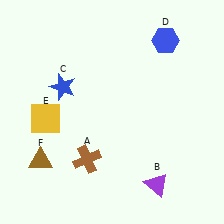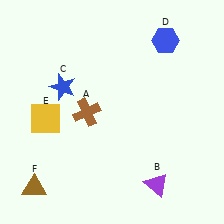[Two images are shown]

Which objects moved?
The objects that moved are: the brown cross (A), the brown triangle (F).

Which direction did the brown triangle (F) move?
The brown triangle (F) moved down.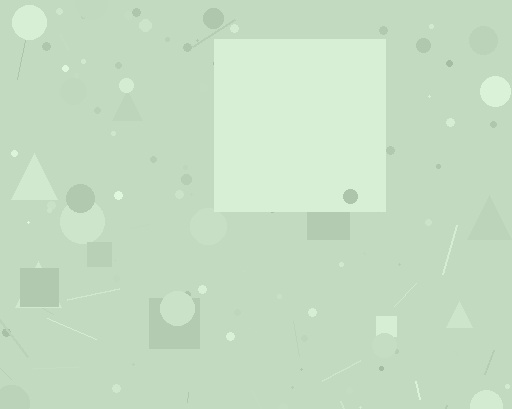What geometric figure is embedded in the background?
A square is embedded in the background.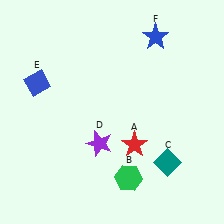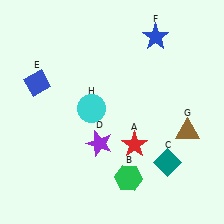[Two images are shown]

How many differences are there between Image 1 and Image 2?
There are 2 differences between the two images.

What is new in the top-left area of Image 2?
A cyan circle (H) was added in the top-left area of Image 2.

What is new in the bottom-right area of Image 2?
A brown triangle (G) was added in the bottom-right area of Image 2.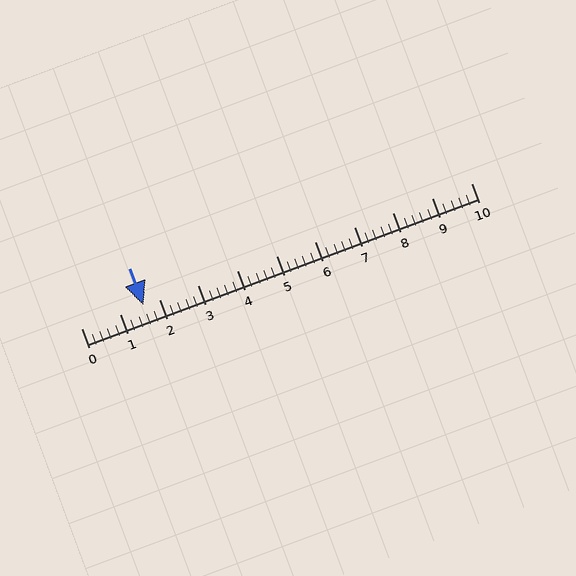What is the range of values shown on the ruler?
The ruler shows values from 0 to 10.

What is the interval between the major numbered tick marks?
The major tick marks are spaced 1 units apart.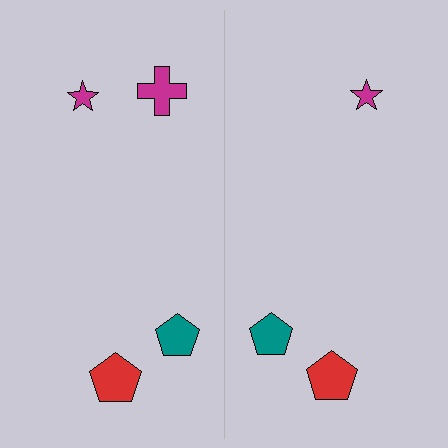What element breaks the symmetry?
A magenta cross is missing from the right side.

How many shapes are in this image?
There are 7 shapes in this image.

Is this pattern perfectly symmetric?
No, the pattern is not perfectly symmetric. A magenta cross is missing from the right side.